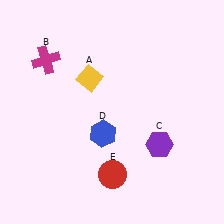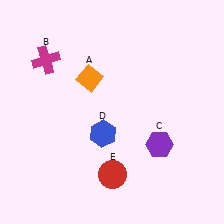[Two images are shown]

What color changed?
The diamond (A) changed from yellow in Image 1 to orange in Image 2.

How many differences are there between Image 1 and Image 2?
There is 1 difference between the two images.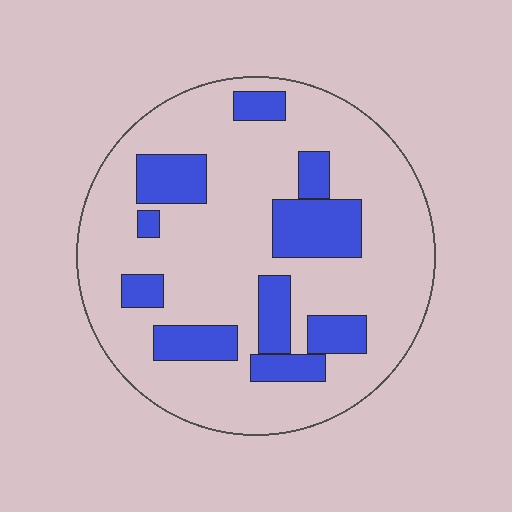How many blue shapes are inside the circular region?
10.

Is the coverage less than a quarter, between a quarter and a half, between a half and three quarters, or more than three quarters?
Less than a quarter.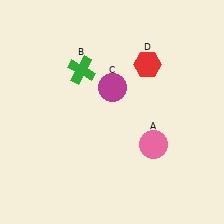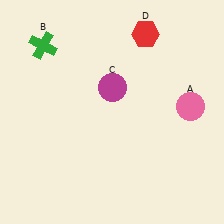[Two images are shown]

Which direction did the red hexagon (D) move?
The red hexagon (D) moved up.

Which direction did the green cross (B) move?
The green cross (B) moved left.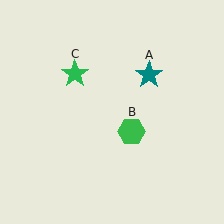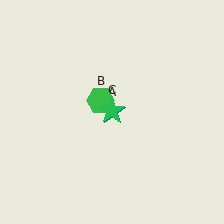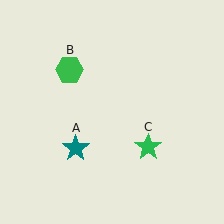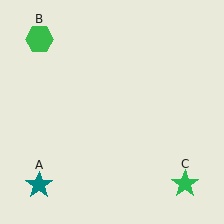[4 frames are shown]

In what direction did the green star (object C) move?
The green star (object C) moved down and to the right.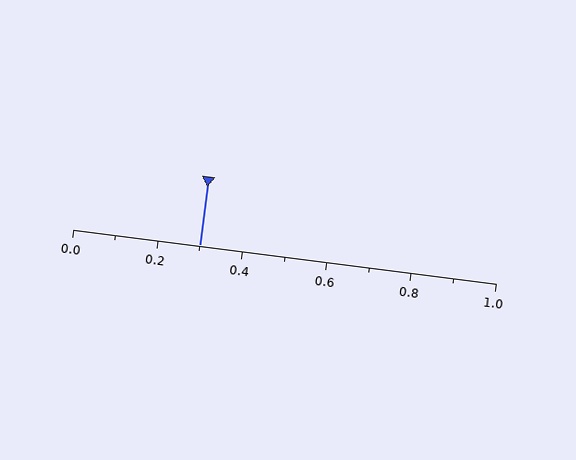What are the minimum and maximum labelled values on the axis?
The axis runs from 0.0 to 1.0.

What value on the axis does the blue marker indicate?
The marker indicates approximately 0.3.